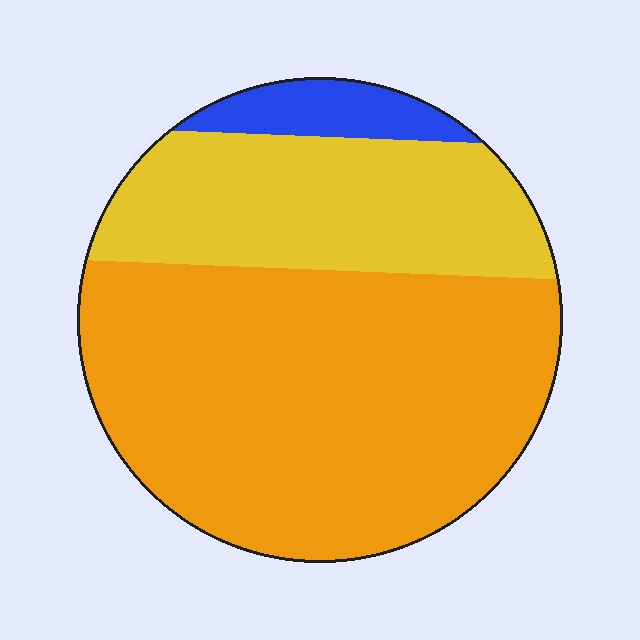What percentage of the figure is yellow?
Yellow takes up between a sixth and a third of the figure.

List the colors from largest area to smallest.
From largest to smallest: orange, yellow, blue.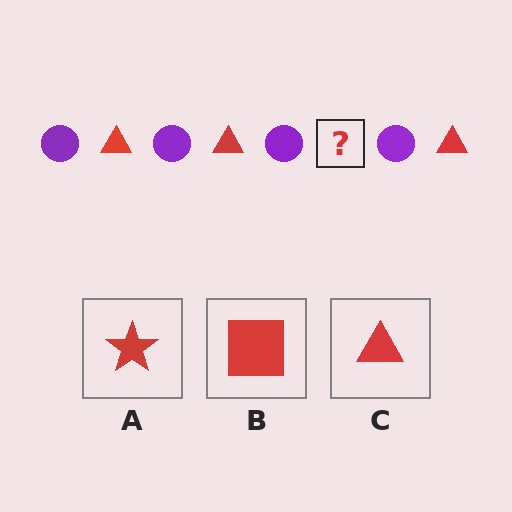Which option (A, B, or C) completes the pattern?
C.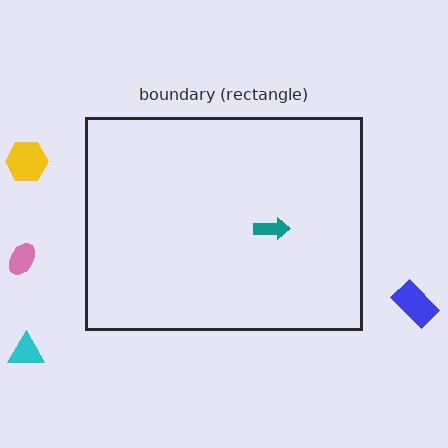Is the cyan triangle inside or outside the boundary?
Outside.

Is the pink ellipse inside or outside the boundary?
Outside.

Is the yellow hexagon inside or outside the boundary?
Outside.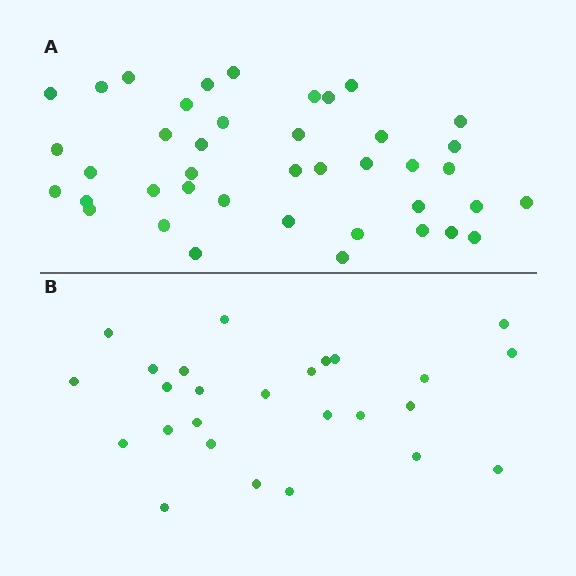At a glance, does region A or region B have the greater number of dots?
Region A (the top region) has more dots.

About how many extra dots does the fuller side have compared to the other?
Region A has approximately 15 more dots than region B.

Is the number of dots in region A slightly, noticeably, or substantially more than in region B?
Region A has substantially more. The ratio is roughly 1.6 to 1.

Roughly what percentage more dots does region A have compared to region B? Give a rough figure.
About 60% more.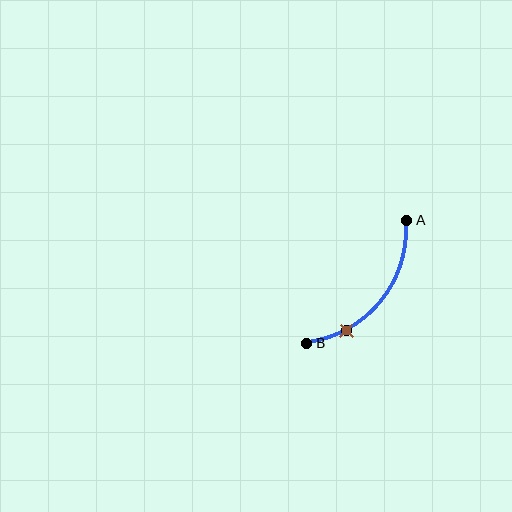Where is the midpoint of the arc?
The arc midpoint is the point on the curve farthest from the straight line joining A and B. It sits below and to the right of that line.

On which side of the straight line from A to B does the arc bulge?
The arc bulges below and to the right of the straight line connecting A and B.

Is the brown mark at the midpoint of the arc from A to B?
No. The brown mark lies on the arc but is closer to endpoint B. The arc midpoint would be at the point on the curve equidistant along the arc from both A and B.